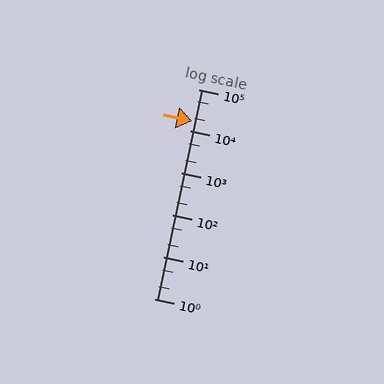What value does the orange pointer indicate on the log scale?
The pointer indicates approximately 17000.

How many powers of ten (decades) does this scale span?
The scale spans 5 decades, from 1 to 100000.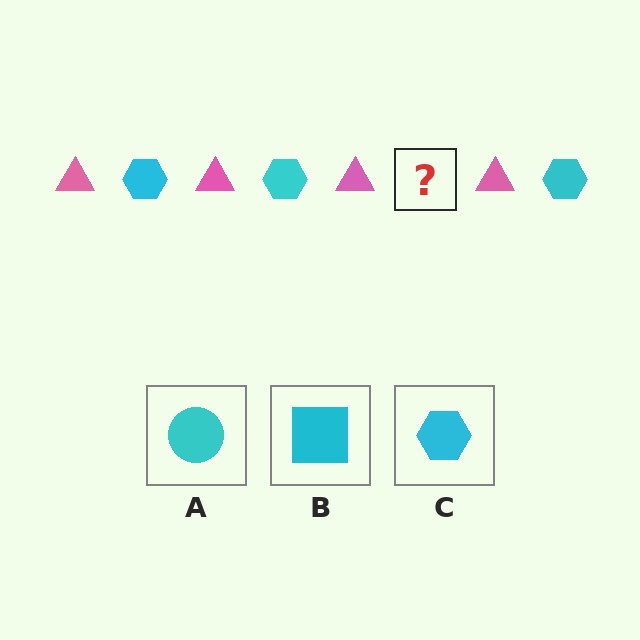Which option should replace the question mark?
Option C.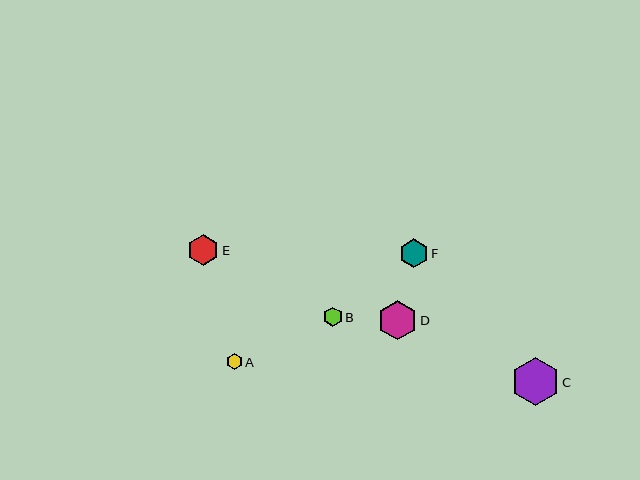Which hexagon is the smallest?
Hexagon A is the smallest with a size of approximately 16 pixels.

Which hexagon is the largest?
Hexagon C is the largest with a size of approximately 47 pixels.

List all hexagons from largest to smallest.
From largest to smallest: C, D, E, F, B, A.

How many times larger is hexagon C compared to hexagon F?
Hexagon C is approximately 1.7 times the size of hexagon F.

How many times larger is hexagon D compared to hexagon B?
Hexagon D is approximately 2.0 times the size of hexagon B.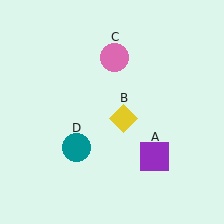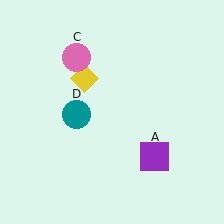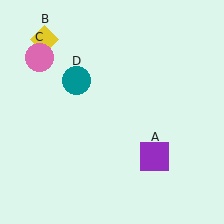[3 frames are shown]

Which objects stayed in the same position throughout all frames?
Purple square (object A) remained stationary.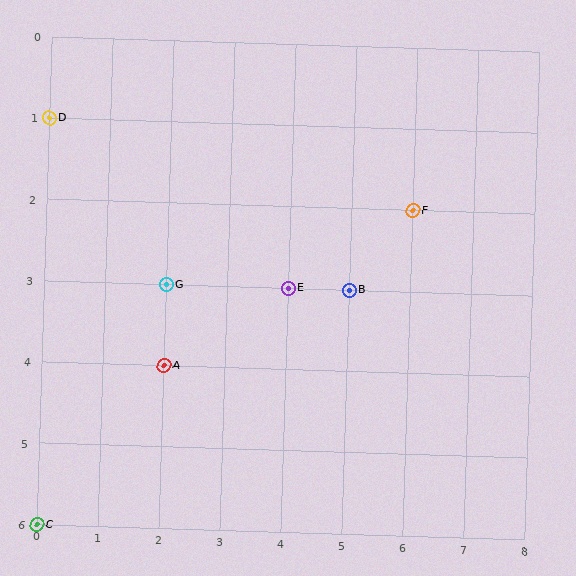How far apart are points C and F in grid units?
Points C and F are 6 columns and 4 rows apart (about 7.2 grid units diagonally).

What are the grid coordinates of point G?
Point G is at grid coordinates (2, 3).